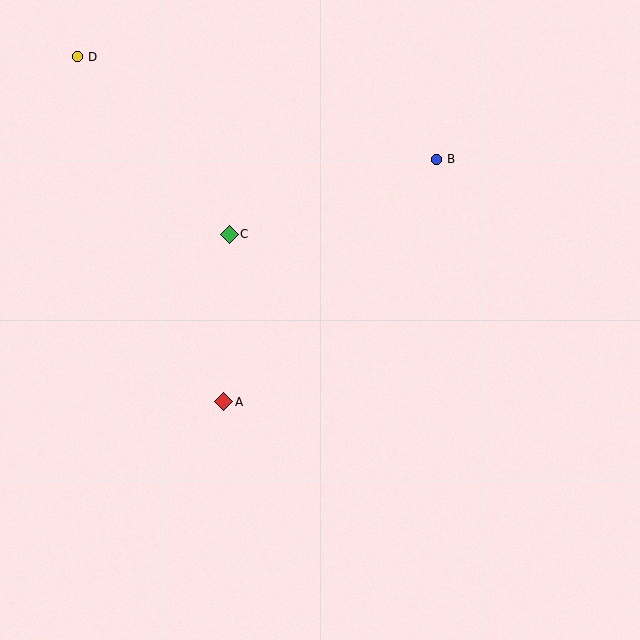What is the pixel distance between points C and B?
The distance between C and B is 220 pixels.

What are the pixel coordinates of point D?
Point D is at (77, 57).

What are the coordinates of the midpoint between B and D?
The midpoint between B and D is at (257, 108).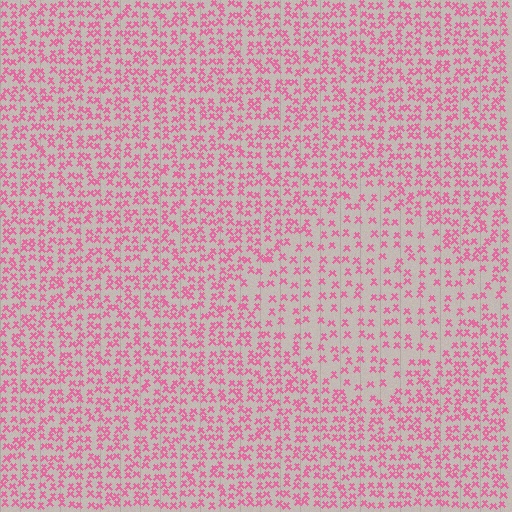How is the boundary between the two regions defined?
The boundary is defined by a change in element density (approximately 1.8x ratio). All elements are the same color, size, and shape.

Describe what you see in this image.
The image contains small pink elements arranged at two different densities. A diamond-shaped region is visible where the elements are less densely packed than the surrounding area.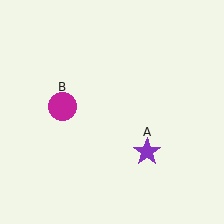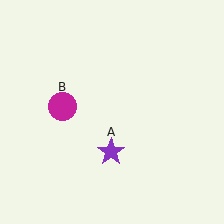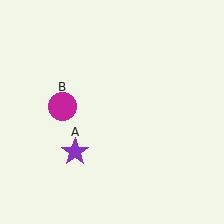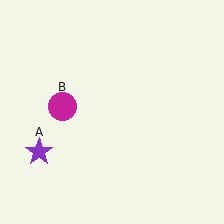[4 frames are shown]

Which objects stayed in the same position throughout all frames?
Magenta circle (object B) remained stationary.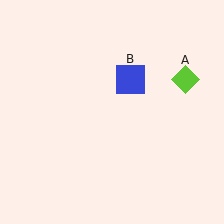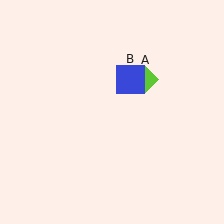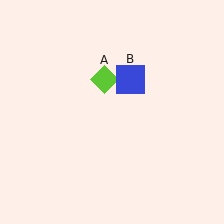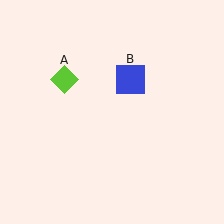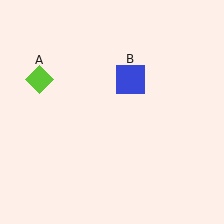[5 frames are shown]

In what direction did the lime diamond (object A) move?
The lime diamond (object A) moved left.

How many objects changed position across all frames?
1 object changed position: lime diamond (object A).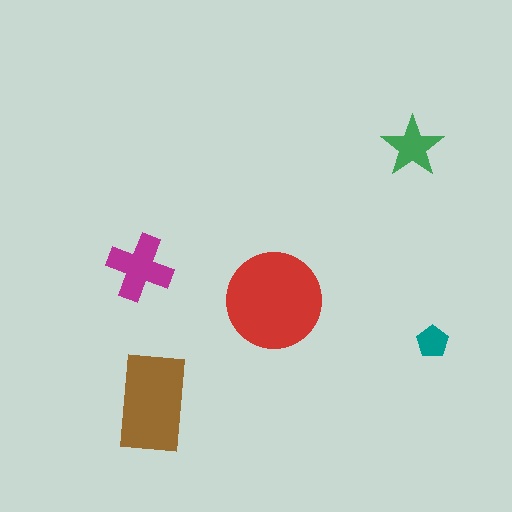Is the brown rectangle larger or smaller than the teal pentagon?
Larger.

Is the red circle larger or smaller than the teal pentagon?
Larger.